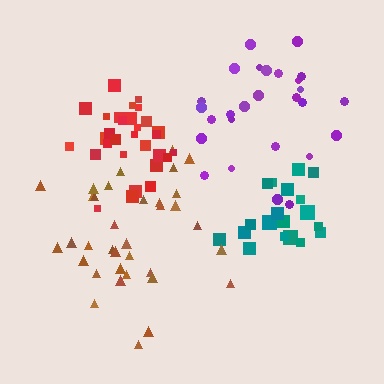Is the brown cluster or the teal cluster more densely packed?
Teal.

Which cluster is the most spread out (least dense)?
Purple.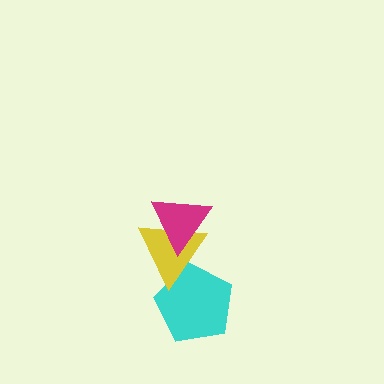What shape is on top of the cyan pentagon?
The yellow triangle is on top of the cyan pentagon.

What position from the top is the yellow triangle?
The yellow triangle is 2nd from the top.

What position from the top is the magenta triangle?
The magenta triangle is 1st from the top.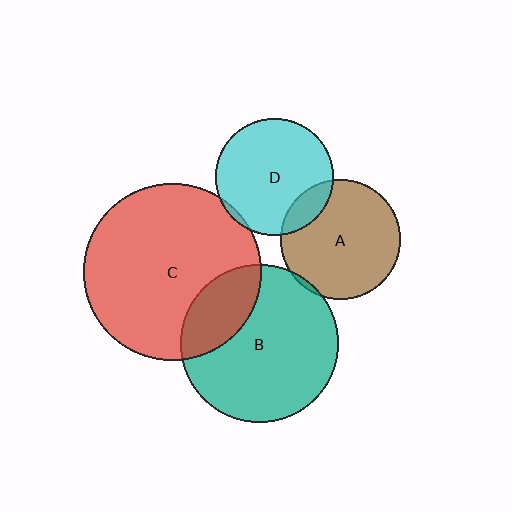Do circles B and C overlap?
Yes.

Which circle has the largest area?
Circle C (red).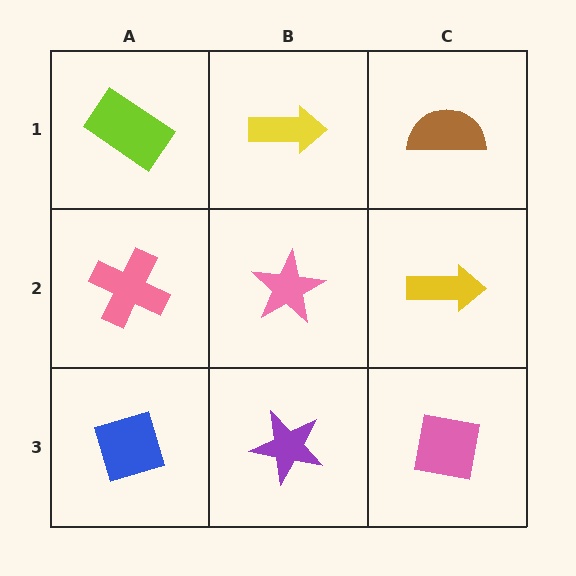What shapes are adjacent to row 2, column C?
A brown semicircle (row 1, column C), a pink square (row 3, column C), a pink star (row 2, column B).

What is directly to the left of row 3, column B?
A blue diamond.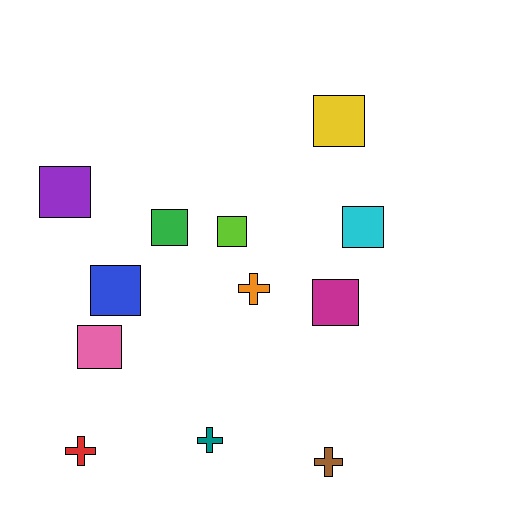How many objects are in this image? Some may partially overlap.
There are 12 objects.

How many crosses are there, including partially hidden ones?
There are 4 crosses.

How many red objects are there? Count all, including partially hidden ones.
There is 1 red object.